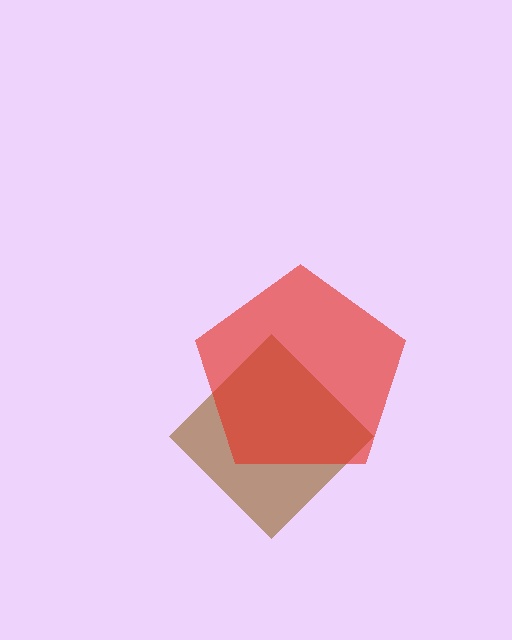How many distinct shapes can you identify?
There are 2 distinct shapes: a brown diamond, a red pentagon.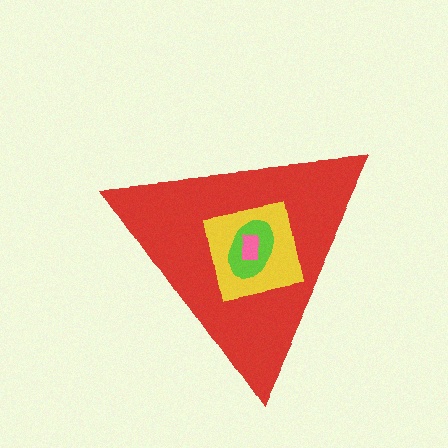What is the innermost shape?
The pink rectangle.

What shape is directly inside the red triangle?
The yellow square.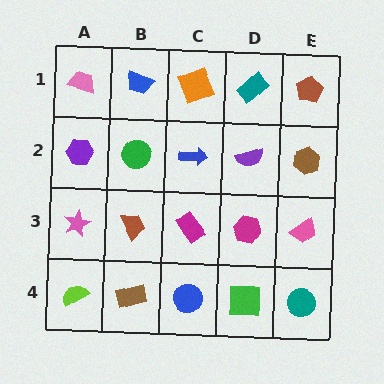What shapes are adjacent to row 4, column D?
A magenta hexagon (row 3, column D), a blue circle (row 4, column C), a teal circle (row 4, column E).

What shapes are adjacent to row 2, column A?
A pink trapezoid (row 1, column A), a pink star (row 3, column A), a green circle (row 2, column B).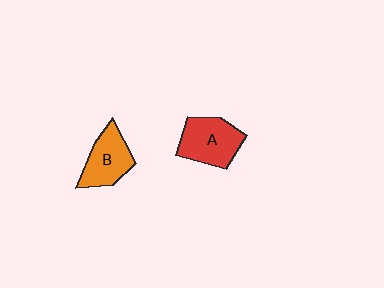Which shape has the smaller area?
Shape B (orange).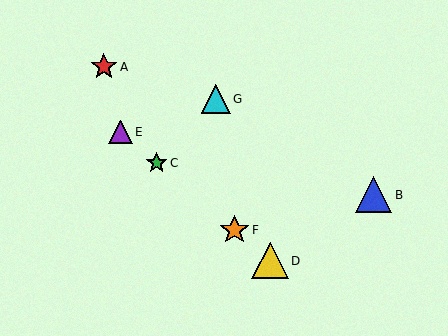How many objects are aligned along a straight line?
4 objects (C, D, E, F) are aligned along a straight line.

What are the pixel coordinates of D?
Object D is at (270, 261).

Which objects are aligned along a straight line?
Objects C, D, E, F are aligned along a straight line.